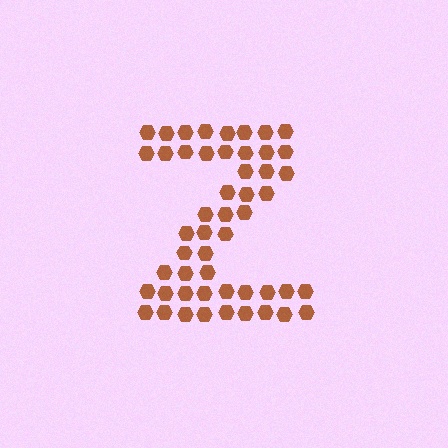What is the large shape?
The large shape is the letter Z.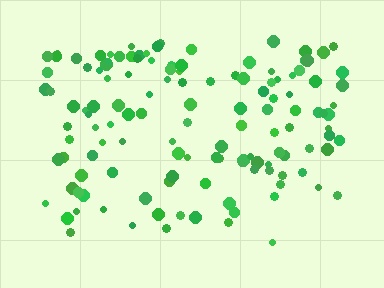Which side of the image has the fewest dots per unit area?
The bottom.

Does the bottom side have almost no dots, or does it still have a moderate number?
Still a moderate number, just noticeably fewer than the top.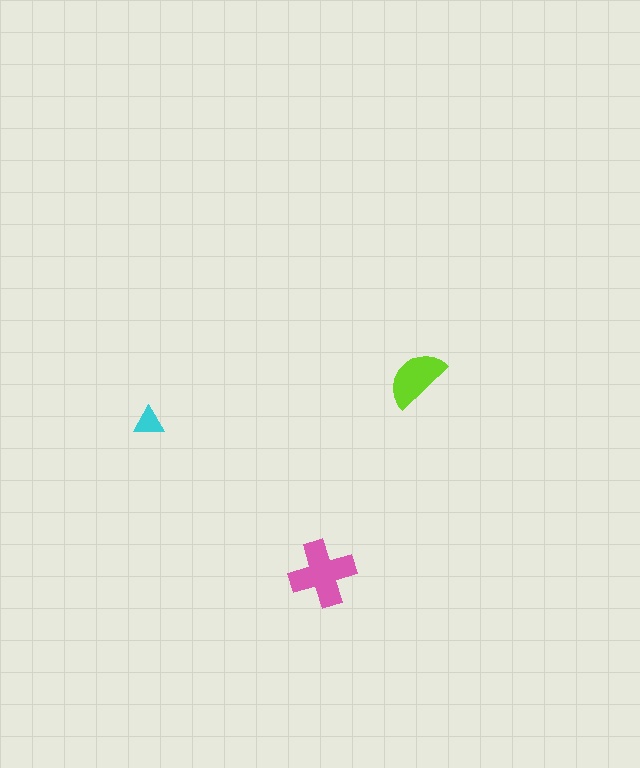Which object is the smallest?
The cyan triangle.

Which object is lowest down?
The pink cross is bottommost.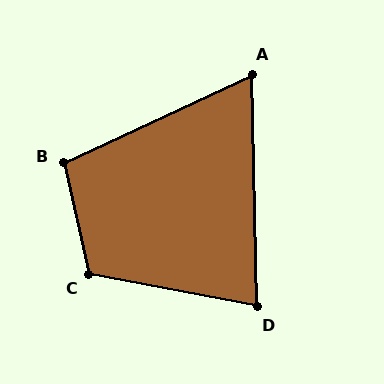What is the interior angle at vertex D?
Approximately 78 degrees (acute).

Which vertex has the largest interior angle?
C, at approximately 114 degrees.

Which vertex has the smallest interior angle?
A, at approximately 66 degrees.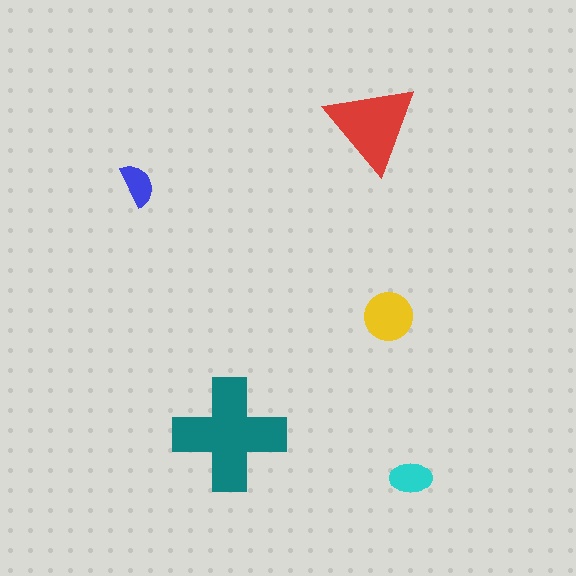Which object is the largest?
The teal cross.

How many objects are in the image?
There are 5 objects in the image.